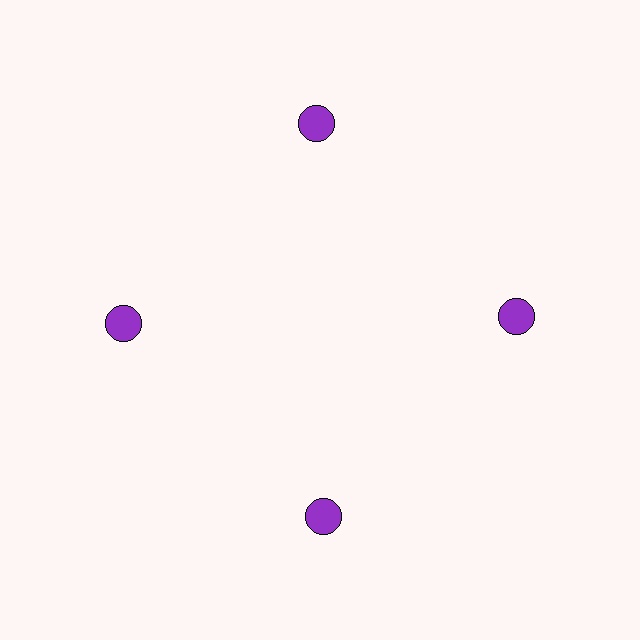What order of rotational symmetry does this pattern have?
This pattern has 4-fold rotational symmetry.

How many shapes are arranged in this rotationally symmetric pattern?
There are 4 shapes, arranged in 4 groups of 1.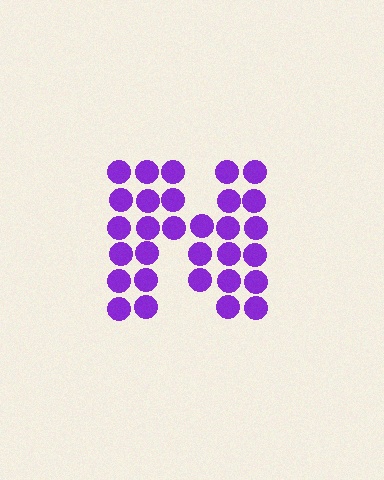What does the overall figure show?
The overall figure shows the letter N.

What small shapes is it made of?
It is made of small circles.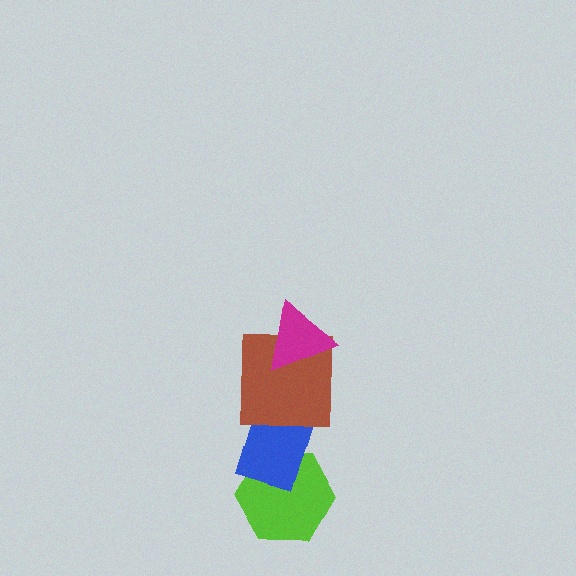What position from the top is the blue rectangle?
The blue rectangle is 3rd from the top.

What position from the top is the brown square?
The brown square is 2nd from the top.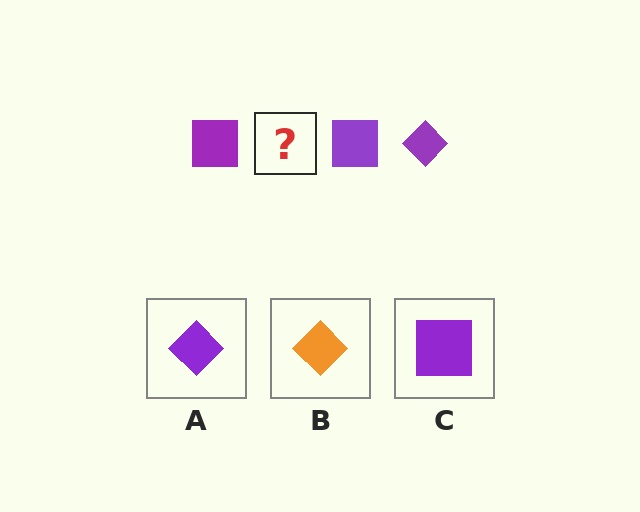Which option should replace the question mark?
Option A.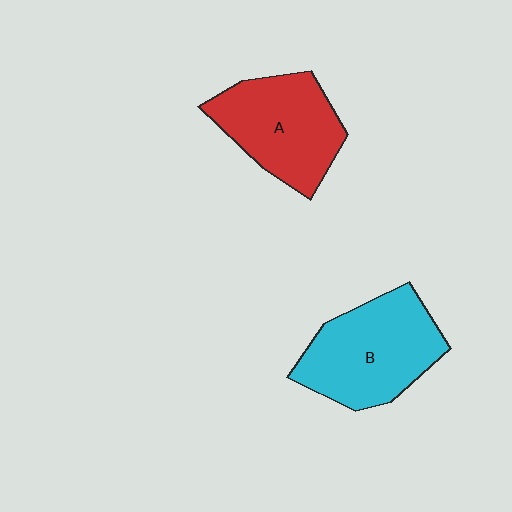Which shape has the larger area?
Shape B (cyan).